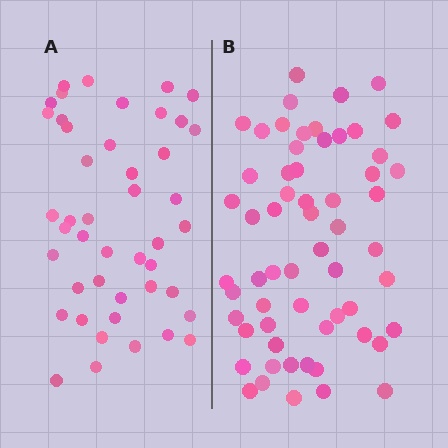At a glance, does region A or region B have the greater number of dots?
Region B (the right region) has more dots.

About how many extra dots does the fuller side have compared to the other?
Region B has approximately 15 more dots than region A.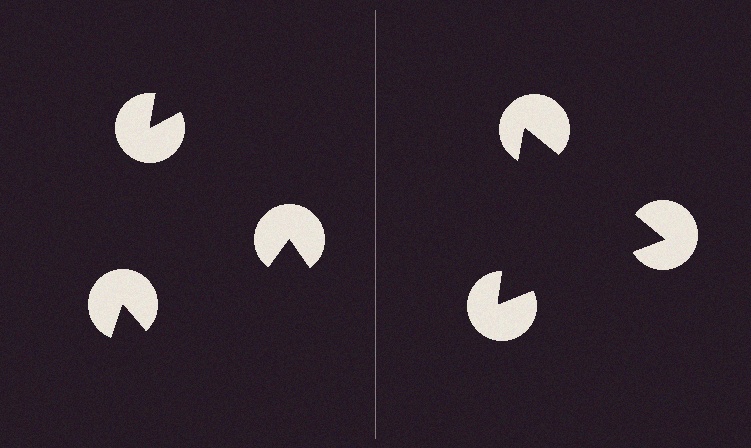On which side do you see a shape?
An illusory triangle appears on the right side. On the left side the wedge cuts are rotated, so no coherent shape forms.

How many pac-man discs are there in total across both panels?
6 — 3 on each side.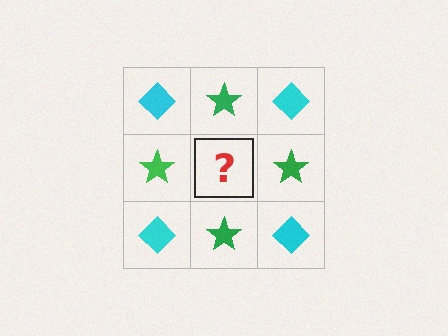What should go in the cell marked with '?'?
The missing cell should contain a cyan diamond.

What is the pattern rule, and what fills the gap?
The rule is that it alternates cyan diamond and green star in a checkerboard pattern. The gap should be filled with a cyan diamond.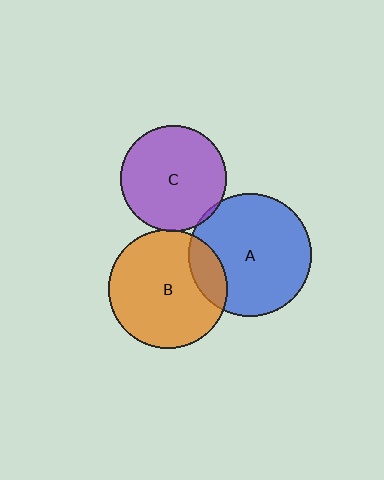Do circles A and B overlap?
Yes.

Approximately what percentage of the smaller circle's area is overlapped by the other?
Approximately 15%.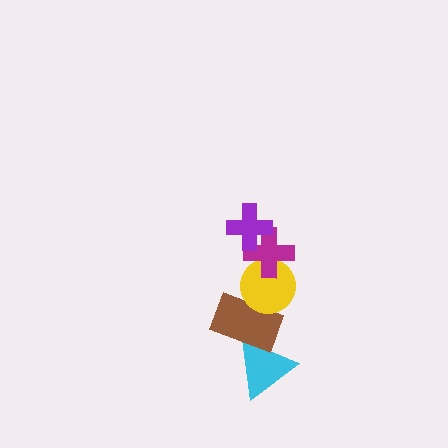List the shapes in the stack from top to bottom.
From top to bottom: the purple cross, the magenta cross, the yellow circle, the brown rectangle, the cyan triangle.